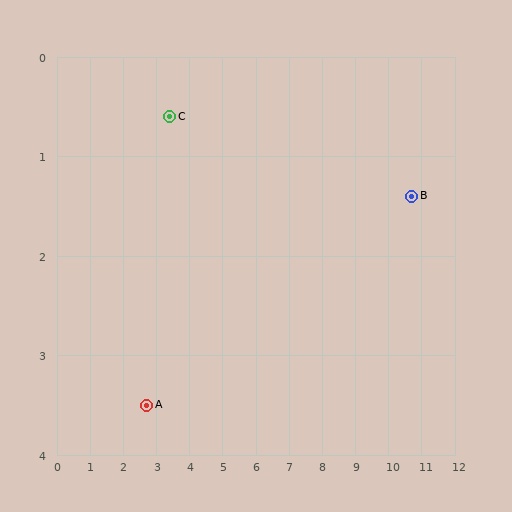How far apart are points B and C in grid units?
Points B and C are about 7.3 grid units apart.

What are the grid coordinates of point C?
Point C is at approximately (3.4, 0.6).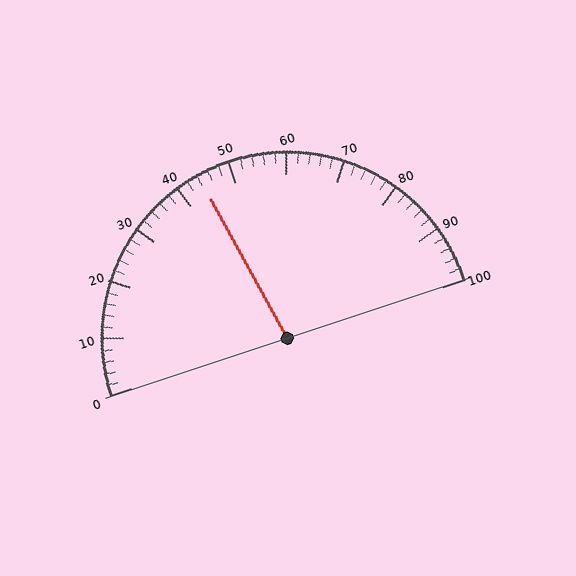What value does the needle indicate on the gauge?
The needle indicates approximately 44.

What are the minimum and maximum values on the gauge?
The gauge ranges from 0 to 100.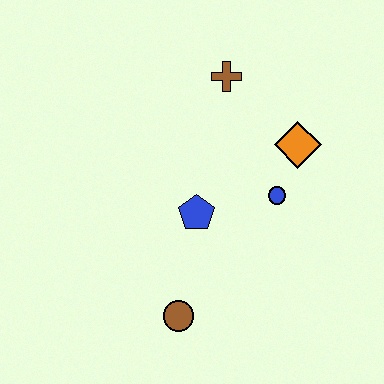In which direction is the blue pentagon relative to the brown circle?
The blue pentagon is above the brown circle.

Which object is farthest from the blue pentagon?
The brown cross is farthest from the blue pentagon.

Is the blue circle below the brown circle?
No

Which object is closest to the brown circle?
The blue pentagon is closest to the brown circle.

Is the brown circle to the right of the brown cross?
No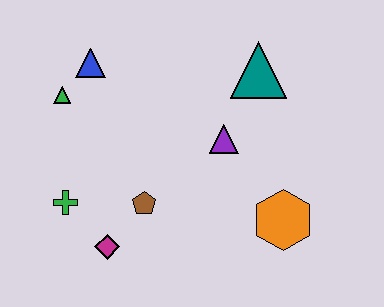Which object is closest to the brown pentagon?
The magenta diamond is closest to the brown pentagon.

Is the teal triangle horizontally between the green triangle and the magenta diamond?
No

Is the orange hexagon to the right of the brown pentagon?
Yes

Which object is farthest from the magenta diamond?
The teal triangle is farthest from the magenta diamond.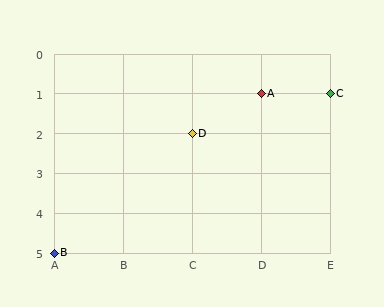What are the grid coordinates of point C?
Point C is at grid coordinates (E, 1).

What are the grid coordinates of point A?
Point A is at grid coordinates (D, 1).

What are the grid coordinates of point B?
Point B is at grid coordinates (A, 5).